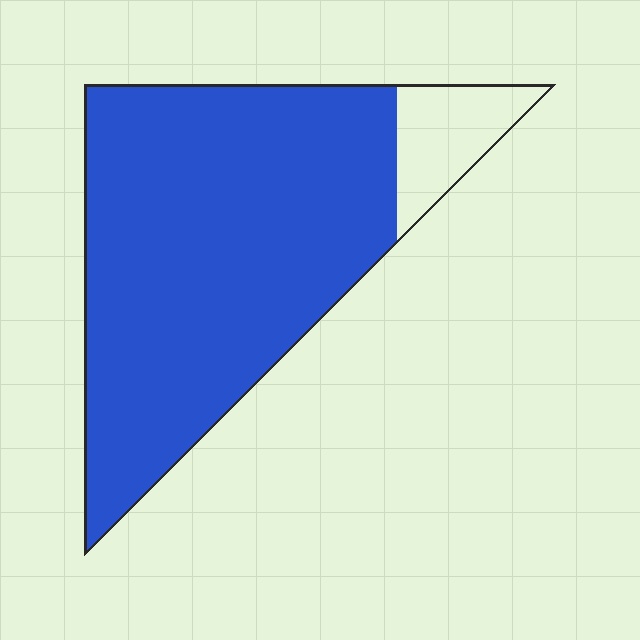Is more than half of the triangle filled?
Yes.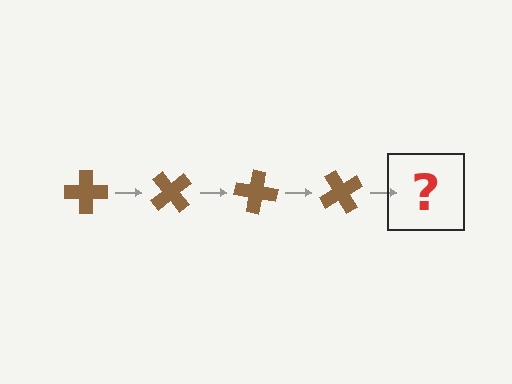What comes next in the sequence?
The next element should be a brown cross rotated 200 degrees.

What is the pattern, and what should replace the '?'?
The pattern is that the cross rotates 50 degrees each step. The '?' should be a brown cross rotated 200 degrees.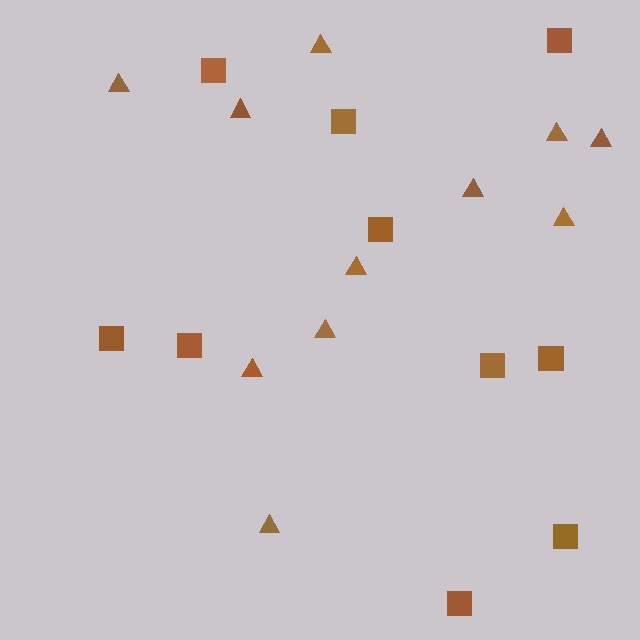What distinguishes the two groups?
There are 2 groups: one group of squares (10) and one group of triangles (11).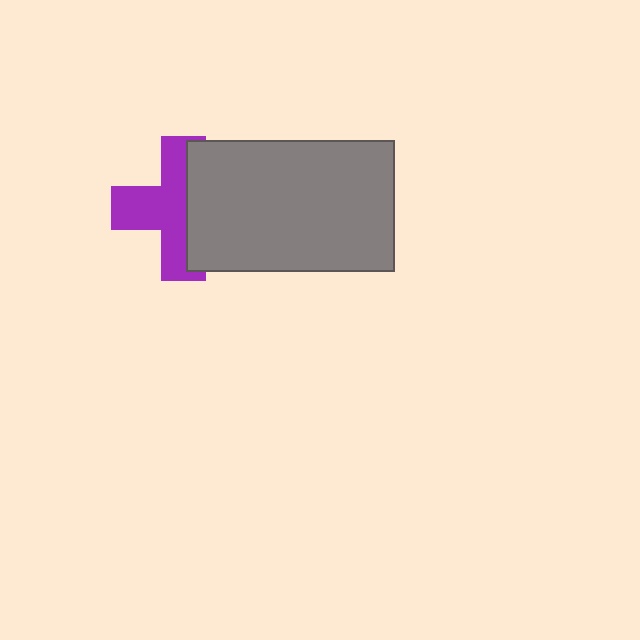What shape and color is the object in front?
The object in front is a gray rectangle.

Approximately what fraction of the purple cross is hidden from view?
Roughly 45% of the purple cross is hidden behind the gray rectangle.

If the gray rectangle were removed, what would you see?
You would see the complete purple cross.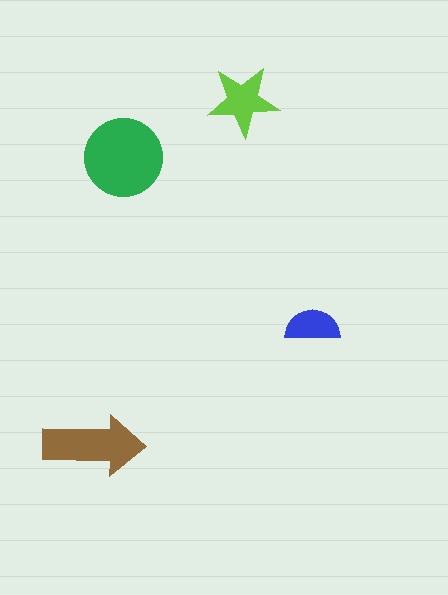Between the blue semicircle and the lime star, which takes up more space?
The lime star.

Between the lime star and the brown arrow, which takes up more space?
The brown arrow.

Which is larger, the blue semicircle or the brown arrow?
The brown arrow.